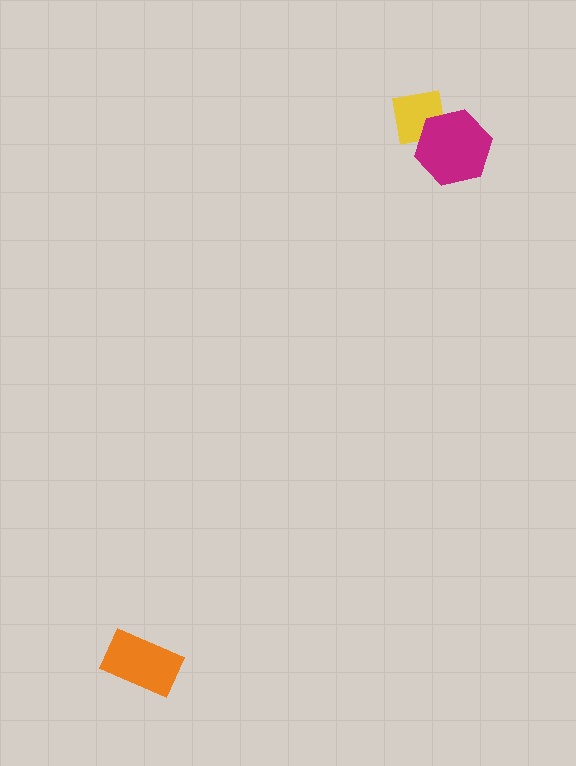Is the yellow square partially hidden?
Yes, it is partially covered by another shape.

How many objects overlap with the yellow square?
1 object overlaps with the yellow square.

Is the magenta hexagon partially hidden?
No, no other shape covers it.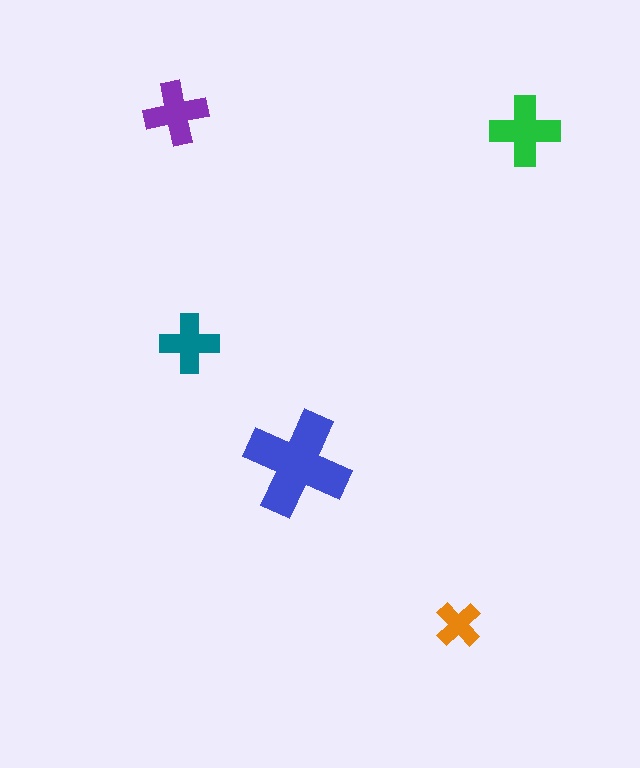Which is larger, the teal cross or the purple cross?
The purple one.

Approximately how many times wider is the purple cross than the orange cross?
About 1.5 times wider.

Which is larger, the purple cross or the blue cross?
The blue one.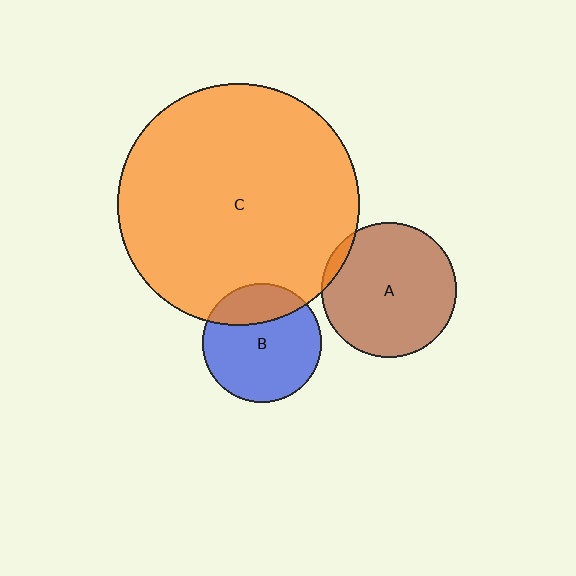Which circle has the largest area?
Circle C (orange).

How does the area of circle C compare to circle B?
Approximately 4.1 times.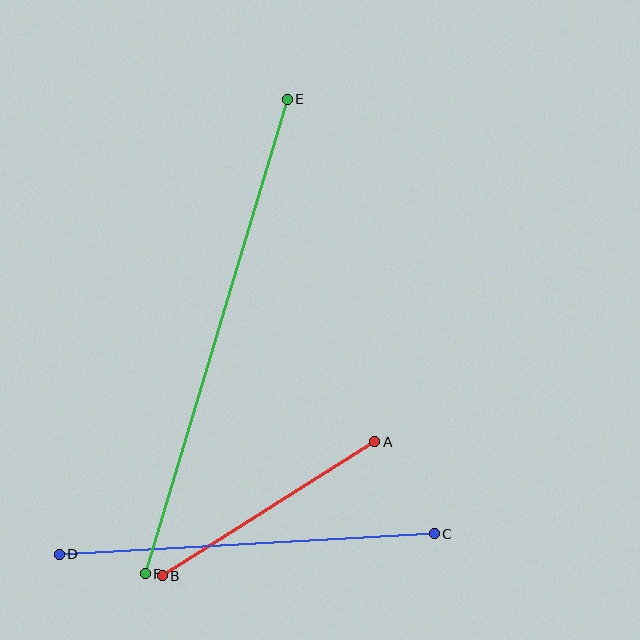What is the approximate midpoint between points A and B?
The midpoint is at approximately (269, 509) pixels.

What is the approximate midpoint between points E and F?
The midpoint is at approximately (216, 337) pixels.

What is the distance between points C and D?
The distance is approximately 376 pixels.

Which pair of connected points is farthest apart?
Points E and F are farthest apart.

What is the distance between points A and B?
The distance is approximately 251 pixels.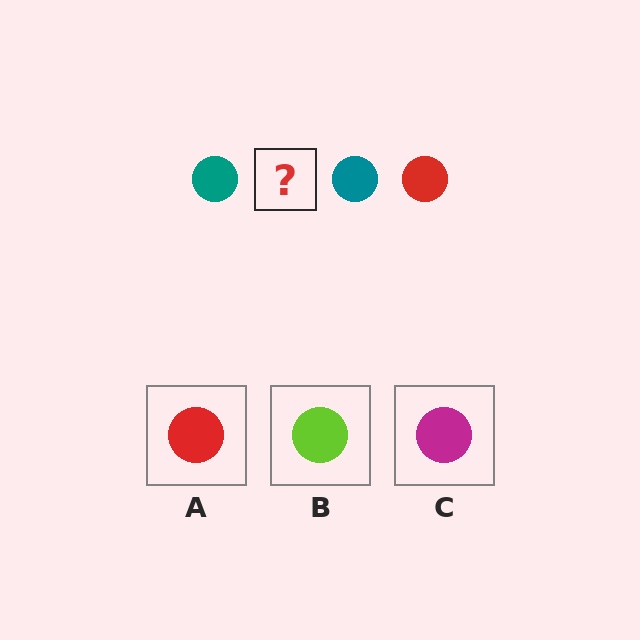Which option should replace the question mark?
Option A.